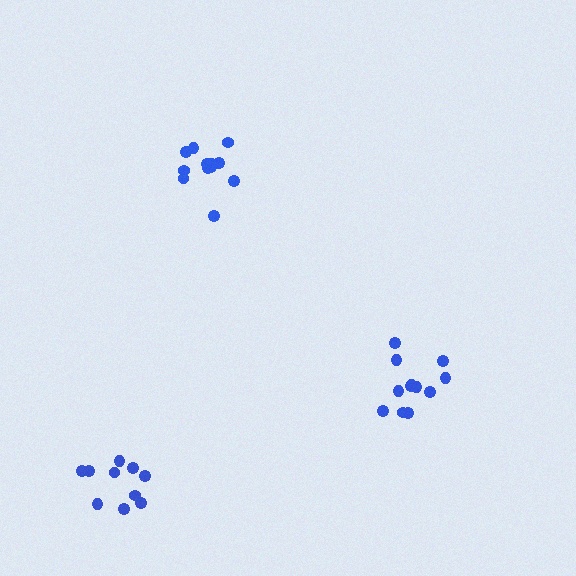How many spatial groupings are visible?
There are 3 spatial groupings.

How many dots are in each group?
Group 1: 12 dots, Group 2: 12 dots, Group 3: 10 dots (34 total).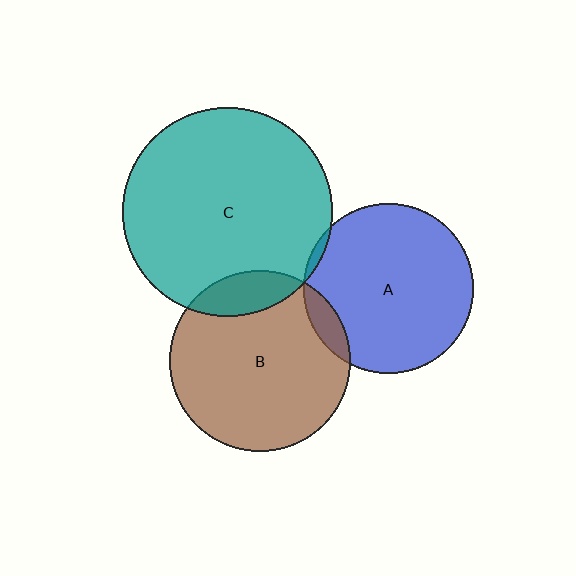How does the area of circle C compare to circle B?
Approximately 1.3 times.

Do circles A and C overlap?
Yes.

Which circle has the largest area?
Circle C (teal).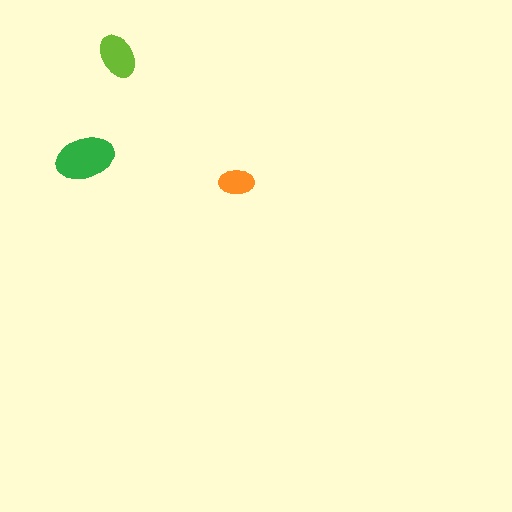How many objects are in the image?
There are 3 objects in the image.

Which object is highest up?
The lime ellipse is topmost.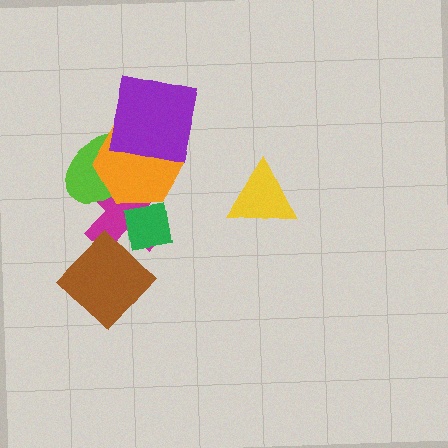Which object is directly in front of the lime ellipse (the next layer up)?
The orange hexagon is directly in front of the lime ellipse.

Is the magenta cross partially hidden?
Yes, it is partially covered by another shape.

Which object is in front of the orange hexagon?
The purple square is in front of the orange hexagon.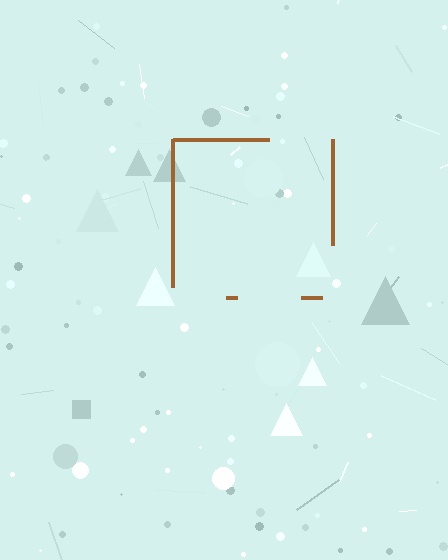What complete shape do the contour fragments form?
The contour fragments form a square.